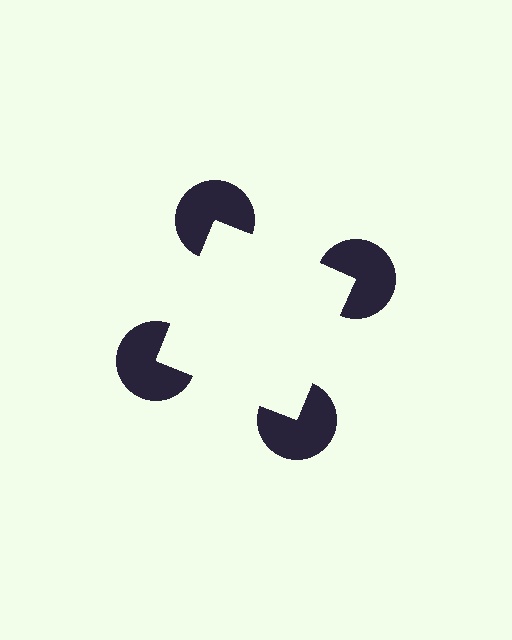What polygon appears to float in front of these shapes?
An illusory square — its edges are inferred from the aligned wedge cuts in the pac-man discs, not physically drawn.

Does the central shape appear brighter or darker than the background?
It typically appears slightly brighter than the background, even though no actual brightness change is drawn.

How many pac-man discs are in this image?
There are 4 — one at each vertex of the illusory square.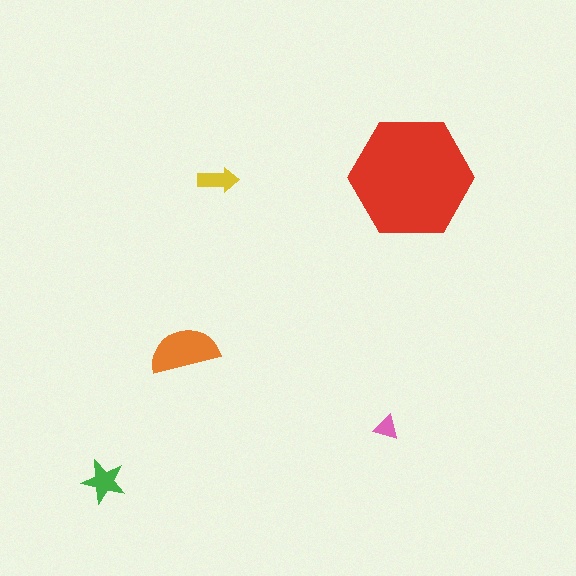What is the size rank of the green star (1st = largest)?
3rd.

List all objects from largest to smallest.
The red hexagon, the orange semicircle, the green star, the yellow arrow, the pink triangle.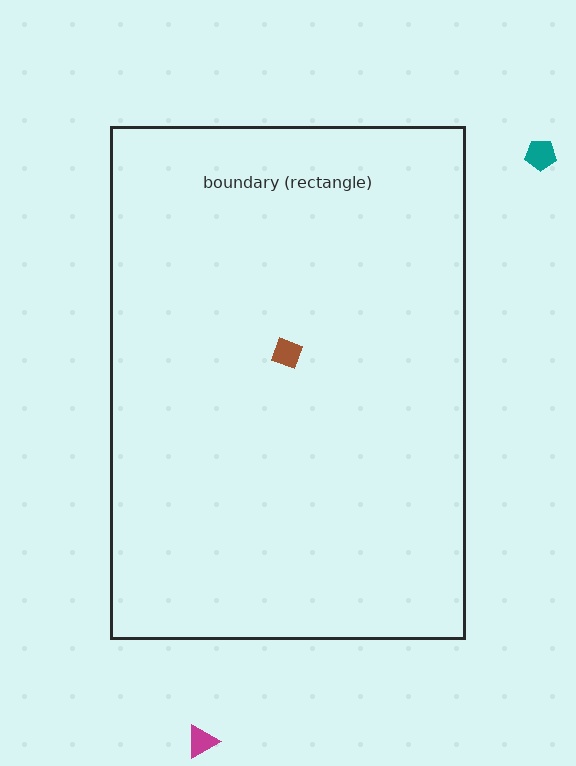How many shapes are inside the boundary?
1 inside, 2 outside.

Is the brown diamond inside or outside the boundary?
Inside.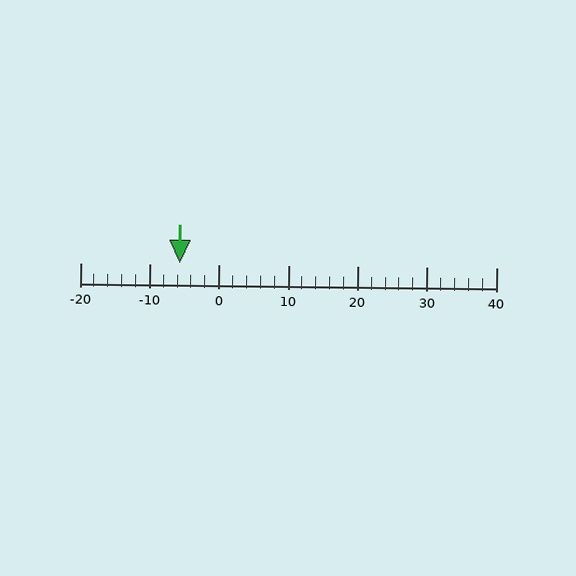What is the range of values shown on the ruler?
The ruler shows values from -20 to 40.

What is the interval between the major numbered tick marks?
The major tick marks are spaced 10 units apart.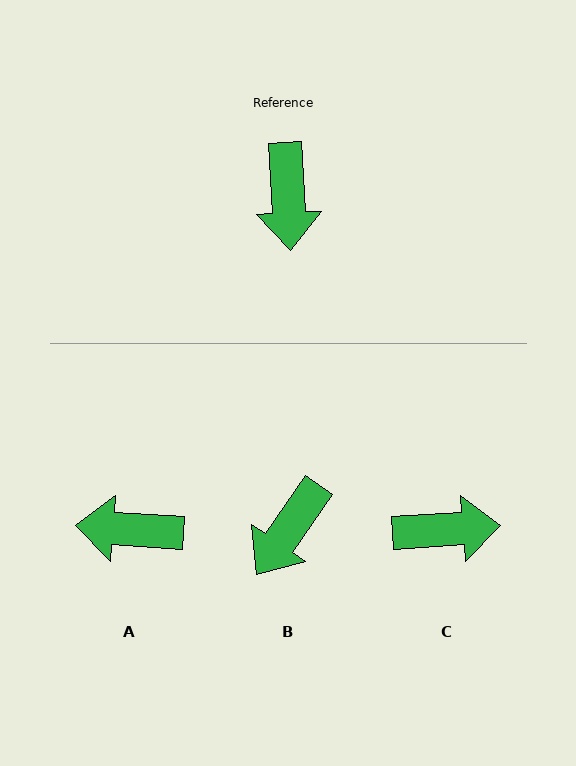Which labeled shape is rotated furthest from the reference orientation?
A, about 97 degrees away.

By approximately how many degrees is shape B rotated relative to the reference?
Approximately 38 degrees clockwise.